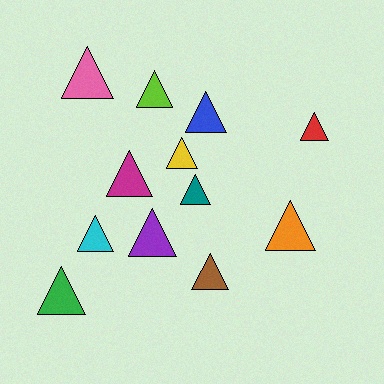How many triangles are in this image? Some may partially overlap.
There are 12 triangles.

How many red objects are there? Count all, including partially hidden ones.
There is 1 red object.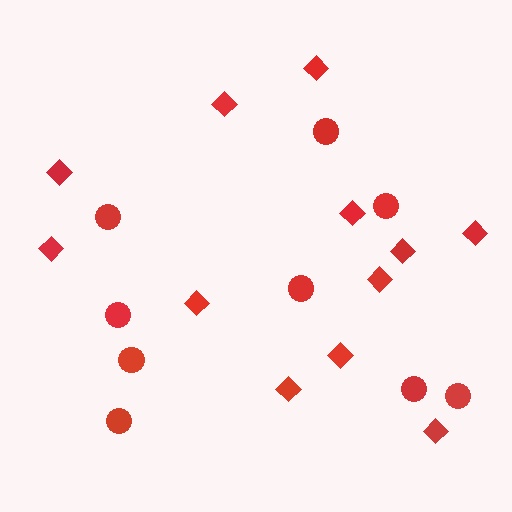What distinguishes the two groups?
There are 2 groups: one group of circles (9) and one group of diamonds (12).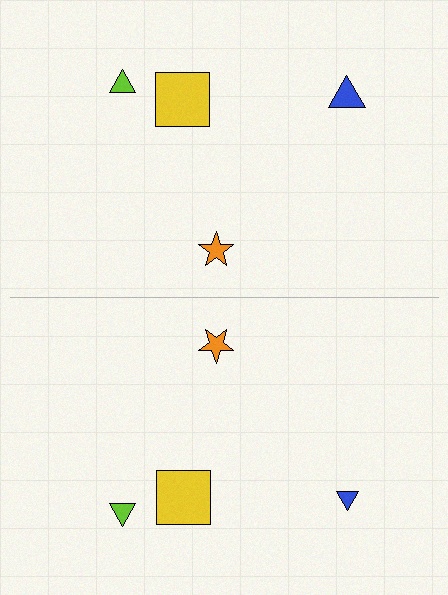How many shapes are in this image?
There are 8 shapes in this image.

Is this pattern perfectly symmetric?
No, the pattern is not perfectly symmetric. The blue triangle on the bottom side has a different size than its mirror counterpart.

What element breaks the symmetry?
The blue triangle on the bottom side has a different size than its mirror counterpart.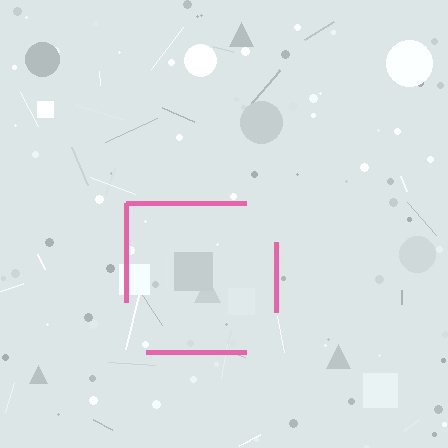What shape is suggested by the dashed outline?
The dashed outline suggests a square.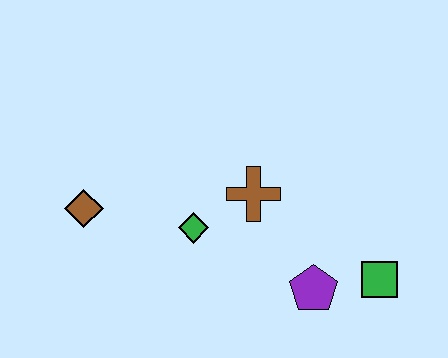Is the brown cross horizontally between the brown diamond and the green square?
Yes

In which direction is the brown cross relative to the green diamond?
The brown cross is to the right of the green diamond.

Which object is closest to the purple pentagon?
The green square is closest to the purple pentagon.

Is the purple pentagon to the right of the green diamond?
Yes